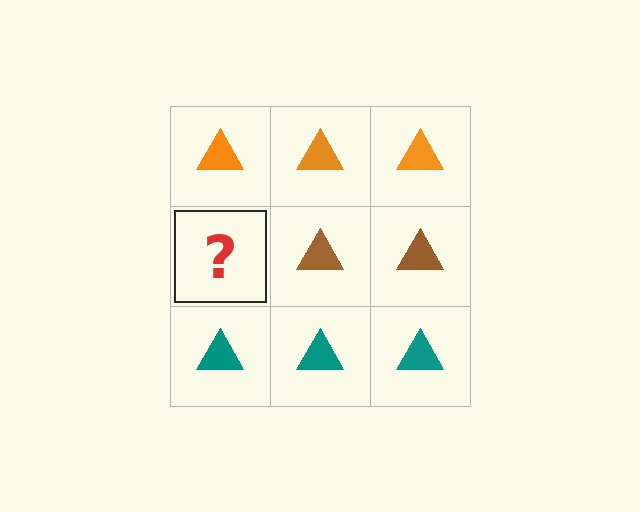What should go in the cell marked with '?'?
The missing cell should contain a brown triangle.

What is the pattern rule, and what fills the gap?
The rule is that each row has a consistent color. The gap should be filled with a brown triangle.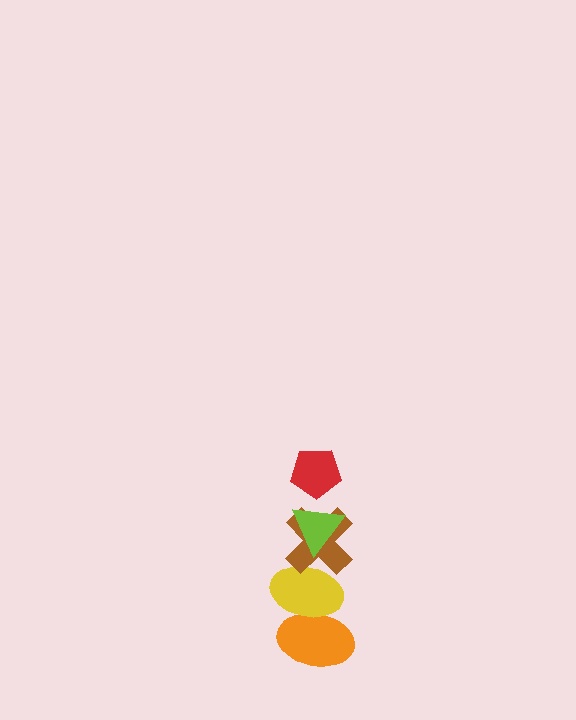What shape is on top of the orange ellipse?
The yellow ellipse is on top of the orange ellipse.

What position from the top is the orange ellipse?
The orange ellipse is 5th from the top.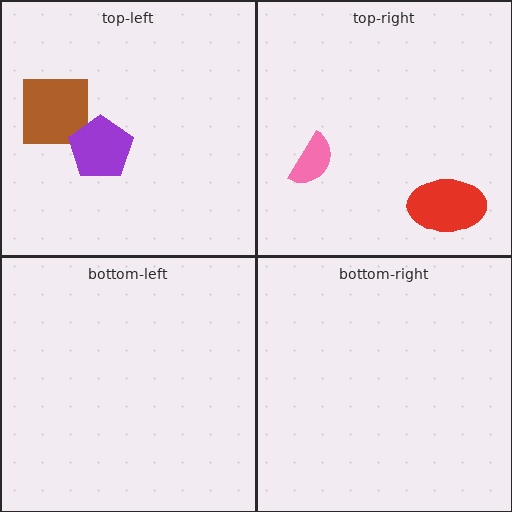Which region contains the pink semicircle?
The top-right region.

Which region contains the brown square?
The top-left region.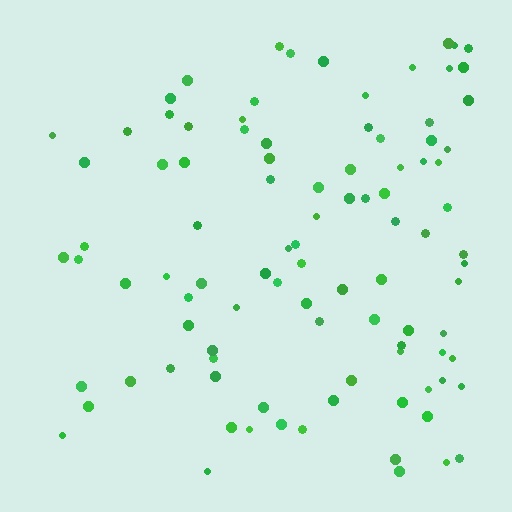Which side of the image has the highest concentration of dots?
The right.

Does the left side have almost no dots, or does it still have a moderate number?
Still a moderate number, just noticeably fewer than the right.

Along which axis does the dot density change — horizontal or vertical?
Horizontal.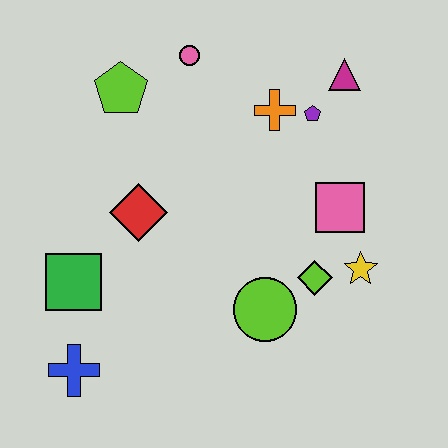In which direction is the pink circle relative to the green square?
The pink circle is above the green square.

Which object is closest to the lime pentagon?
The pink circle is closest to the lime pentagon.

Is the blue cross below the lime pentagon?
Yes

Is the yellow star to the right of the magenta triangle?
Yes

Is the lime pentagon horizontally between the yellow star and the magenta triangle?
No